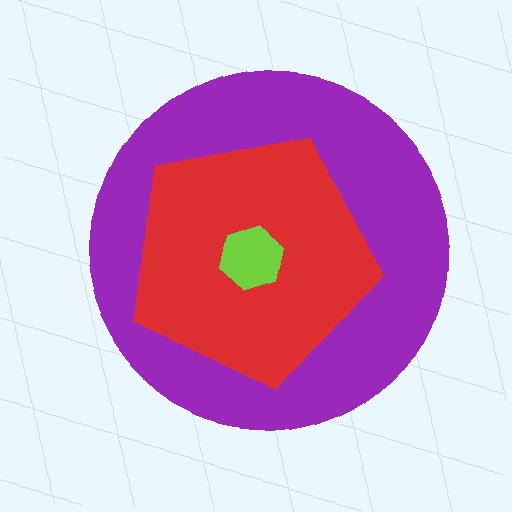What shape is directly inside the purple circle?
The red pentagon.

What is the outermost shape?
The purple circle.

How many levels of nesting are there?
3.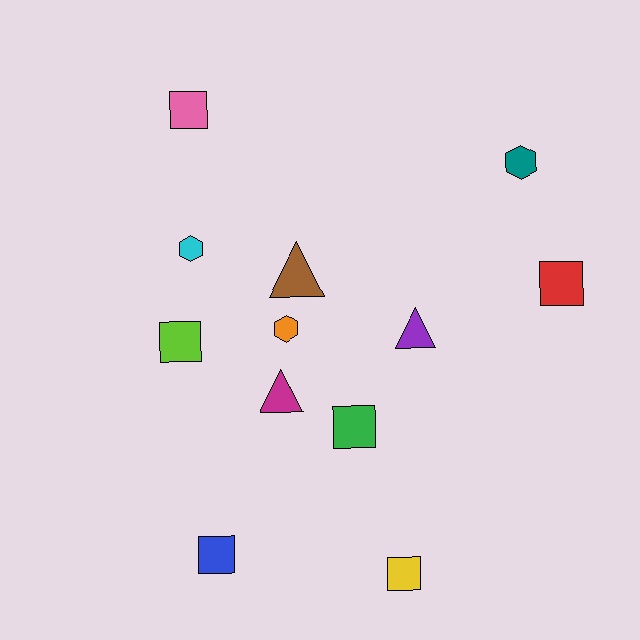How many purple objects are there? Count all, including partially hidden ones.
There is 1 purple object.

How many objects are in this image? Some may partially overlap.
There are 12 objects.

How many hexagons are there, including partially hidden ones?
There are 3 hexagons.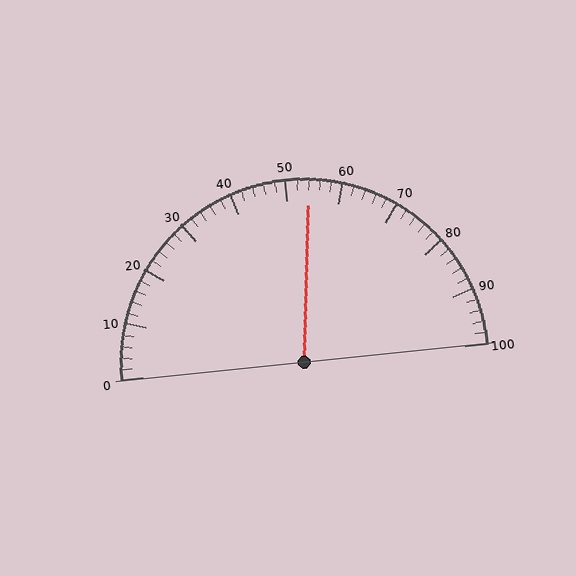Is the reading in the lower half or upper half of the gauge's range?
The reading is in the upper half of the range (0 to 100).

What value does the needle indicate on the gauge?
The needle indicates approximately 54.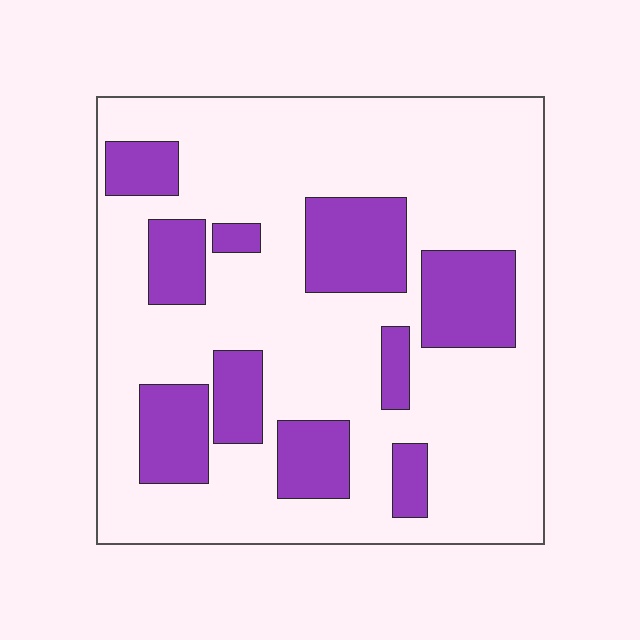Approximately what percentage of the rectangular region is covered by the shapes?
Approximately 25%.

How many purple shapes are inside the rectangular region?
10.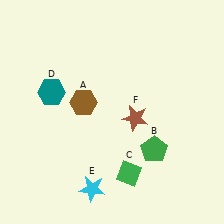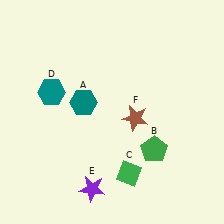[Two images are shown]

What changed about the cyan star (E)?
In Image 1, E is cyan. In Image 2, it changed to purple.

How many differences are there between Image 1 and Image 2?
There are 2 differences between the two images.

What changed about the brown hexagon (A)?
In Image 1, A is brown. In Image 2, it changed to teal.